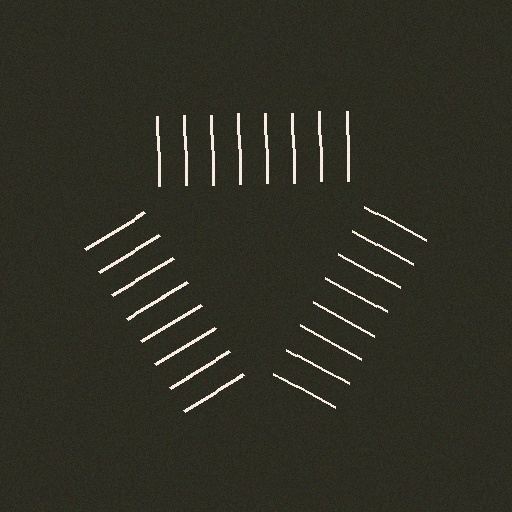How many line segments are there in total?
24 — 8 along each of the 3 edges.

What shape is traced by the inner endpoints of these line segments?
An illusory triangle — the line segments terminate on its edges but no continuous stroke is drawn.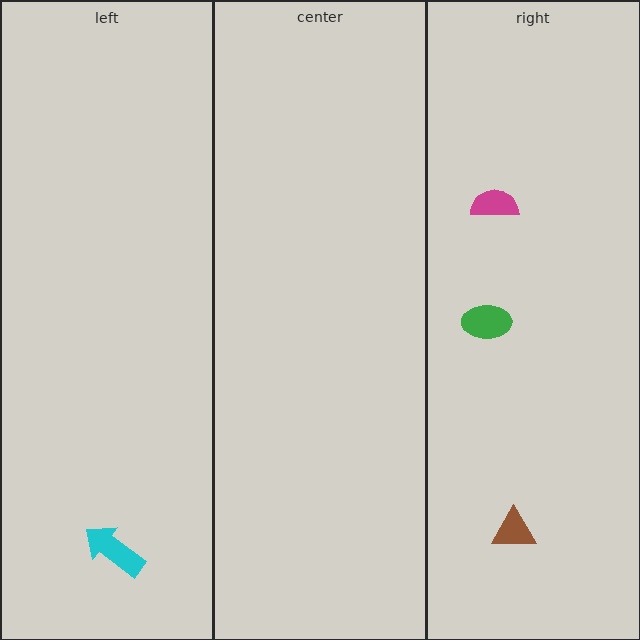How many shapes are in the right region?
3.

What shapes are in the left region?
The cyan arrow.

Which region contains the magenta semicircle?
The right region.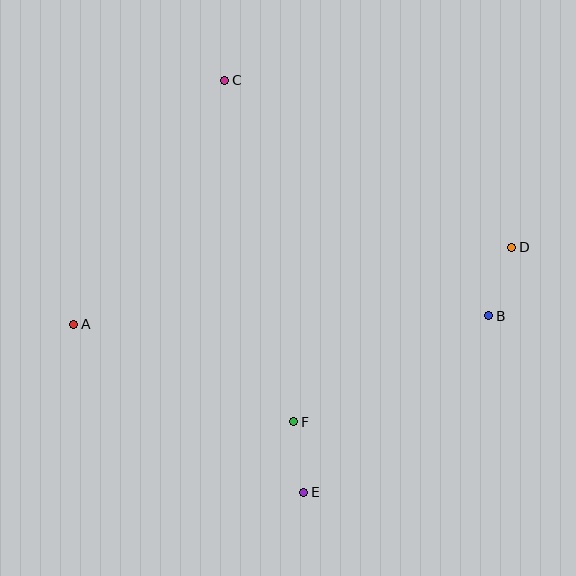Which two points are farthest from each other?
Points A and D are farthest from each other.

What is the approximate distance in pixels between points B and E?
The distance between B and E is approximately 256 pixels.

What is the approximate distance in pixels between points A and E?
The distance between A and E is approximately 285 pixels.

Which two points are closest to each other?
Points E and F are closest to each other.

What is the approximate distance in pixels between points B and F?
The distance between B and F is approximately 222 pixels.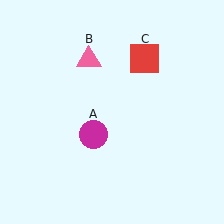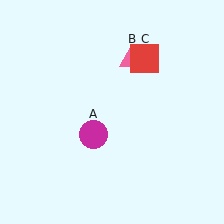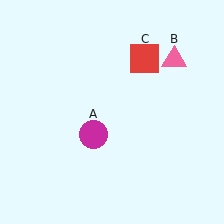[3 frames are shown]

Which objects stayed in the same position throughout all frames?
Magenta circle (object A) and red square (object C) remained stationary.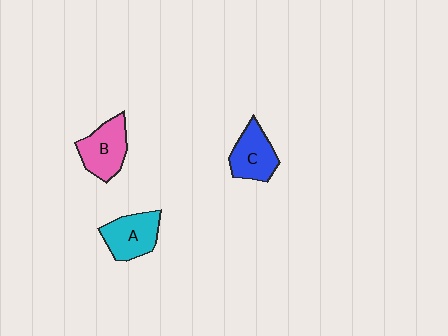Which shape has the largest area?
Shape B (pink).